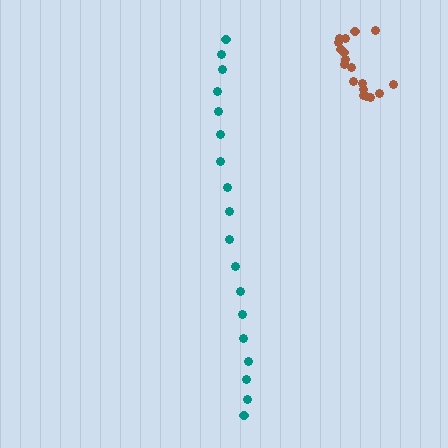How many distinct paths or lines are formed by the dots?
There are 2 distinct paths.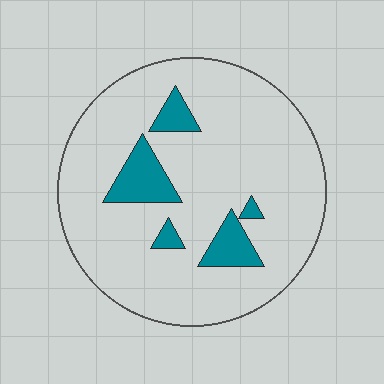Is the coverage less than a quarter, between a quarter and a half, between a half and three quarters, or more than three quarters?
Less than a quarter.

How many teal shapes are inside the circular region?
5.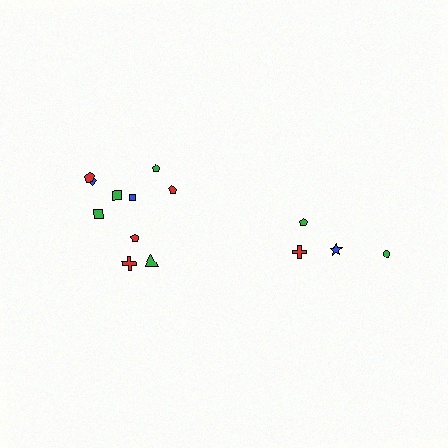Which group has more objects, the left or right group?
The left group.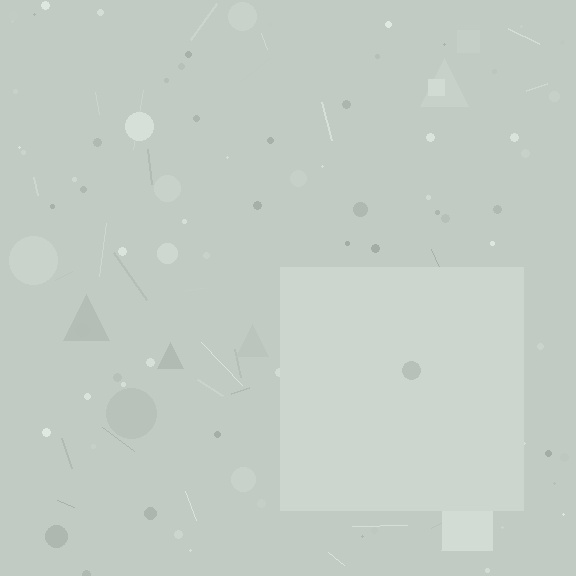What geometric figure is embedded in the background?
A square is embedded in the background.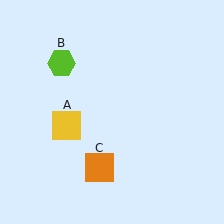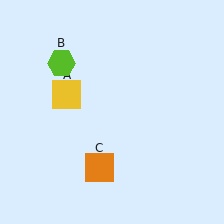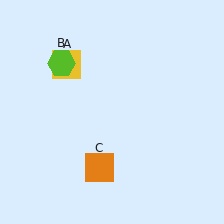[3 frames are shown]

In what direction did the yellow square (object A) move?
The yellow square (object A) moved up.